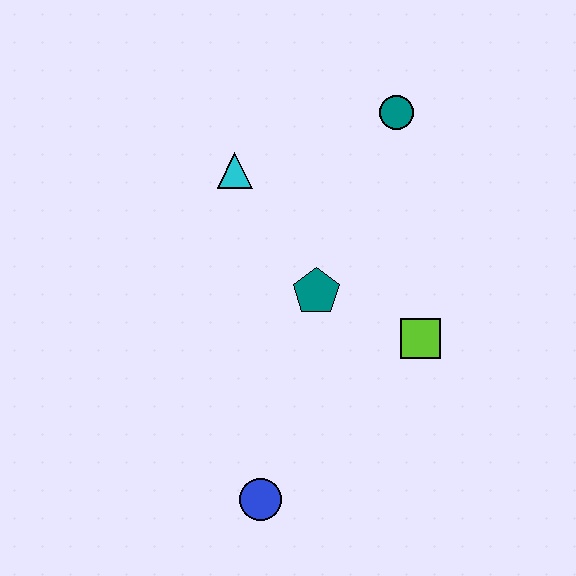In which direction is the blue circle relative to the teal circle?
The blue circle is below the teal circle.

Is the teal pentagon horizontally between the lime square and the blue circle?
Yes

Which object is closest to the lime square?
The teal pentagon is closest to the lime square.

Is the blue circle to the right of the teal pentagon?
No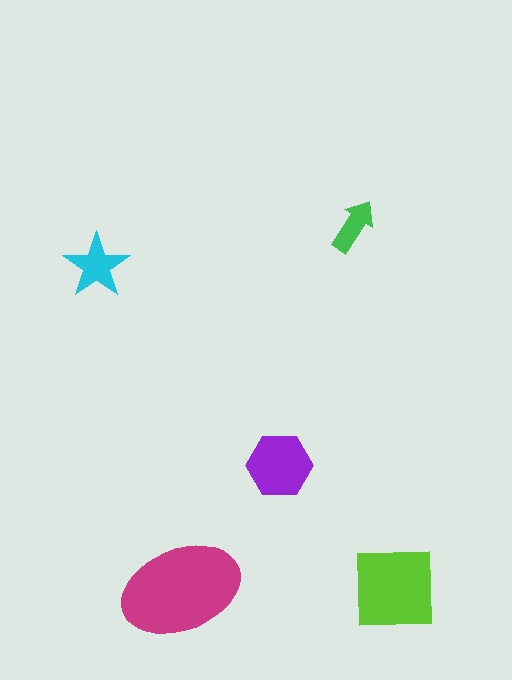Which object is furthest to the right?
The lime square is rightmost.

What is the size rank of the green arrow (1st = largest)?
5th.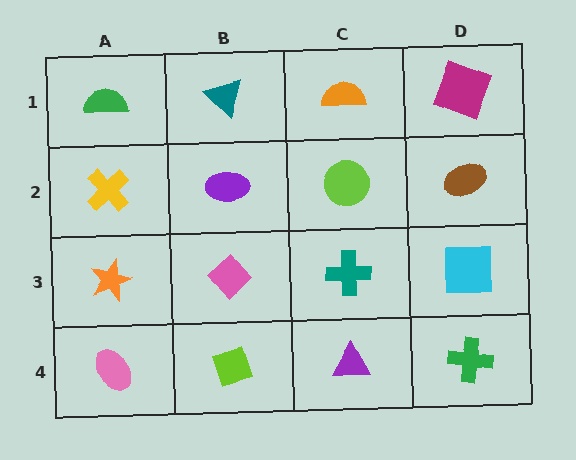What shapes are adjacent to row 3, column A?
A yellow cross (row 2, column A), a pink ellipse (row 4, column A), a pink diamond (row 3, column B).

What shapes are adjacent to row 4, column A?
An orange star (row 3, column A), a lime diamond (row 4, column B).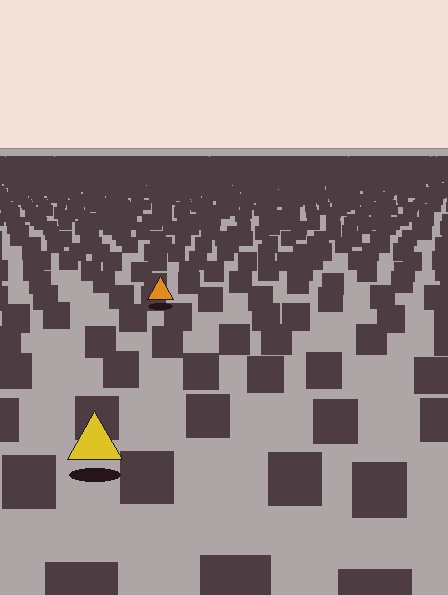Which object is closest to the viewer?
The yellow triangle is closest. The texture marks near it are larger and more spread out.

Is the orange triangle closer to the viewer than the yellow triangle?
No. The yellow triangle is closer — you can tell from the texture gradient: the ground texture is coarser near it.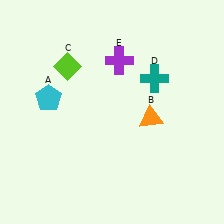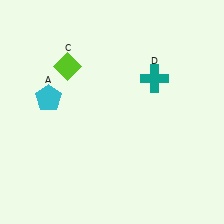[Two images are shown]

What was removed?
The orange triangle (B), the purple cross (E) were removed in Image 2.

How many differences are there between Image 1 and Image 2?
There are 2 differences between the two images.